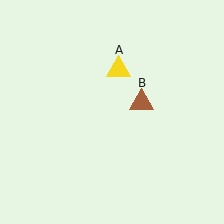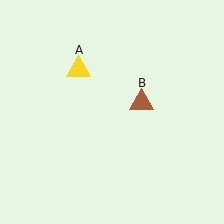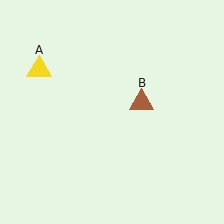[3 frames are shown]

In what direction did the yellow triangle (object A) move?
The yellow triangle (object A) moved left.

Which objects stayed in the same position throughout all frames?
Brown triangle (object B) remained stationary.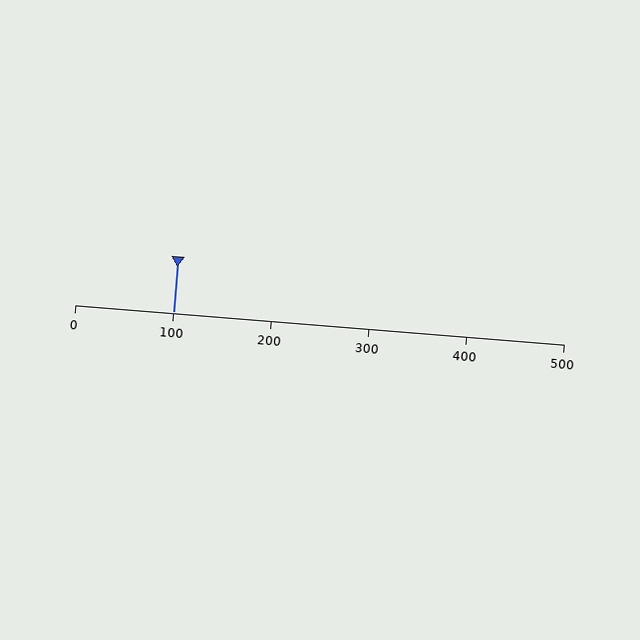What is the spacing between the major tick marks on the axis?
The major ticks are spaced 100 apart.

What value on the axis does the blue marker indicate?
The marker indicates approximately 100.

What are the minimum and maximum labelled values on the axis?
The axis runs from 0 to 500.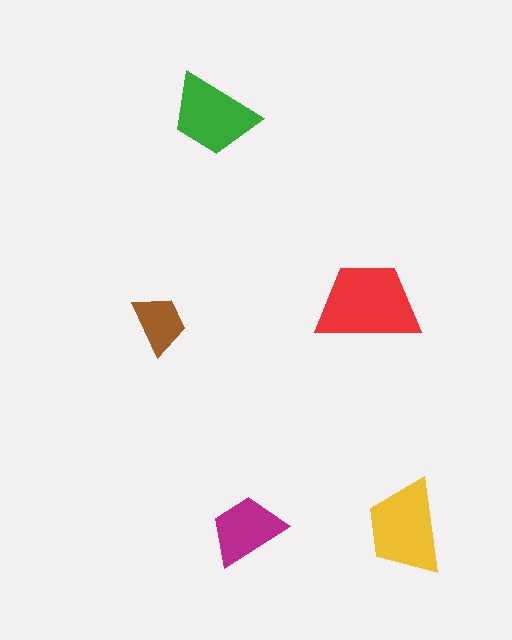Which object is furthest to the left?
The brown trapezoid is leftmost.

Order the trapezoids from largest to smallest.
the red one, the yellow one, the green one, the magenta one, the brown one.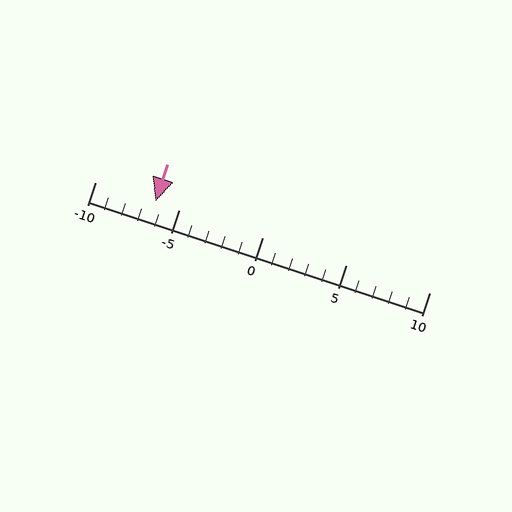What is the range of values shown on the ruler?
The ruler shows values from -10 to 10.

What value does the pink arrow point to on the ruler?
The pink arrow points to approximately -6.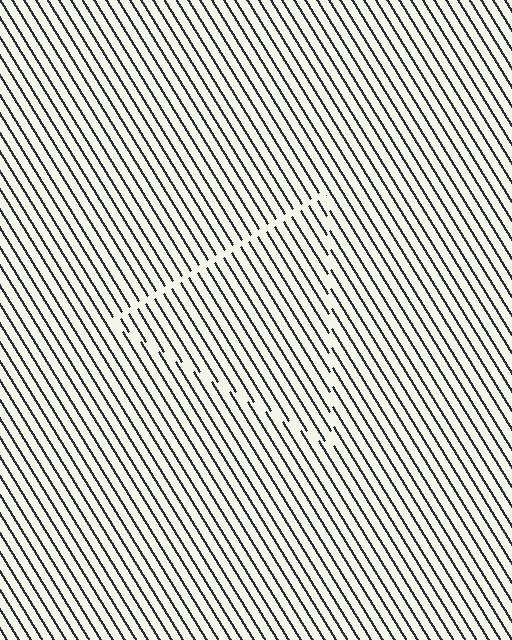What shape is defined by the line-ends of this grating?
An illusory triangle. The interior of the shape contains the same grating, shifted by half a period — the contour is defined by the phase discontinuity where line-ends from the inner and outer gratings abut.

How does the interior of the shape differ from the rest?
The interior of the shape contains the same grating, shifted by half a period — the contour is defined by the phase discontinuity where line-ends from the inner and outer gratings abut.